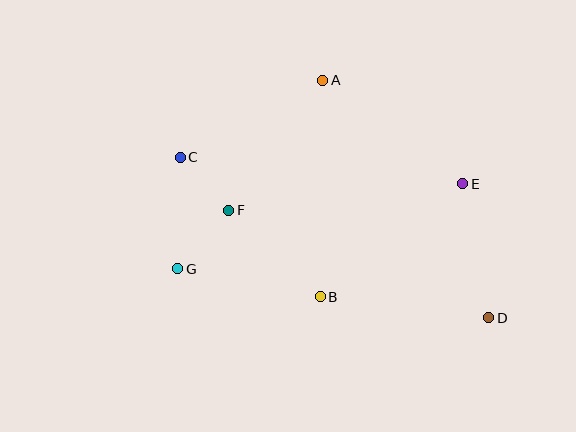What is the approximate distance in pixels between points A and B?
The distance between A and B is approximately 216 pixels.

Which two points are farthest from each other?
Points C and D are farthest from each other.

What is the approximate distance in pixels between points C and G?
The distance between C and G is approximately 111 pixels.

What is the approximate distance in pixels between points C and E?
The distance between C and E is approximately 284 pixels.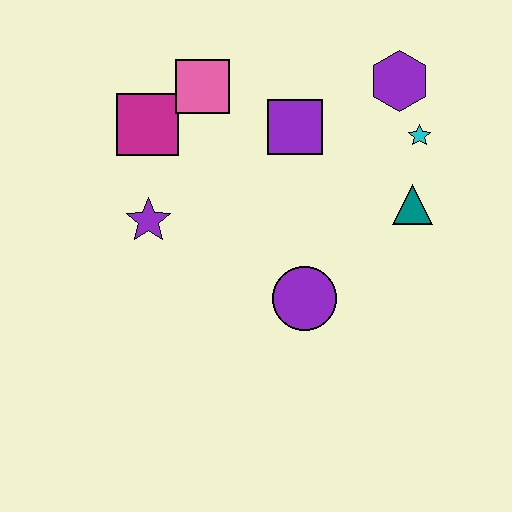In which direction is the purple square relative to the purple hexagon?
The purple square is to the left of the purple hexagon.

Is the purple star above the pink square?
No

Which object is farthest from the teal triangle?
The magenta square is farthest from the teal triangle.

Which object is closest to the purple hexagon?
The cyan star is closest to the purple hexagon.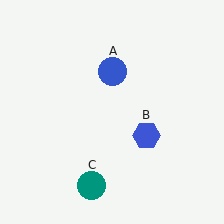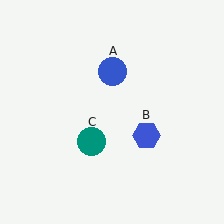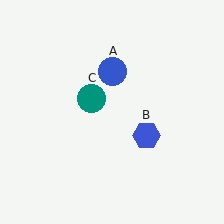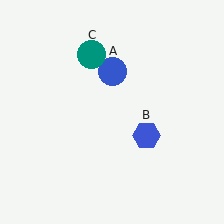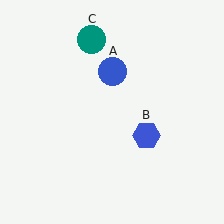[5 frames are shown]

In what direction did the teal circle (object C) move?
The teal circle (object C) moved up.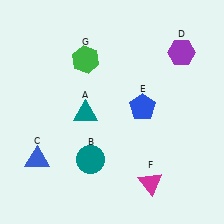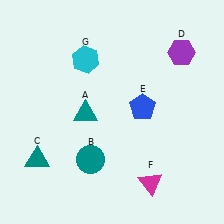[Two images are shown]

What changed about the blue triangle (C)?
In Image 1, C is blue. In Image 2, it changed to teal.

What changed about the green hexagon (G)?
In Image 1, G is green. In Image 2, it changed to cyan.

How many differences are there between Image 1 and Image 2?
There are 2 differences between the two images.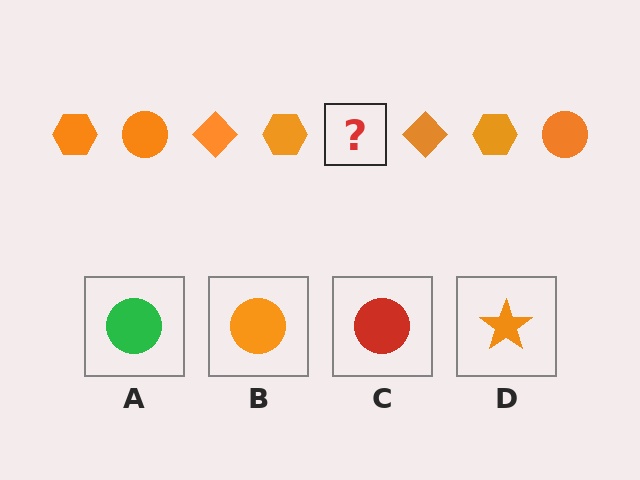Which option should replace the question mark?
Option B.